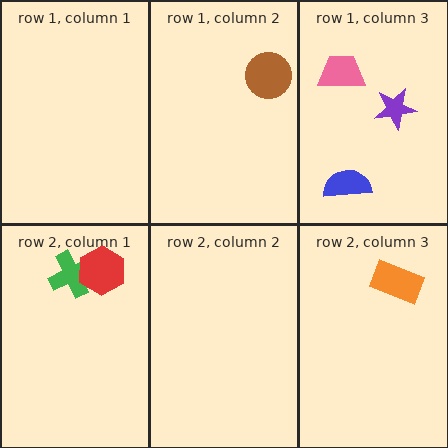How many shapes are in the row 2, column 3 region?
1.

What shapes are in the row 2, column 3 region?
The orange rectangle.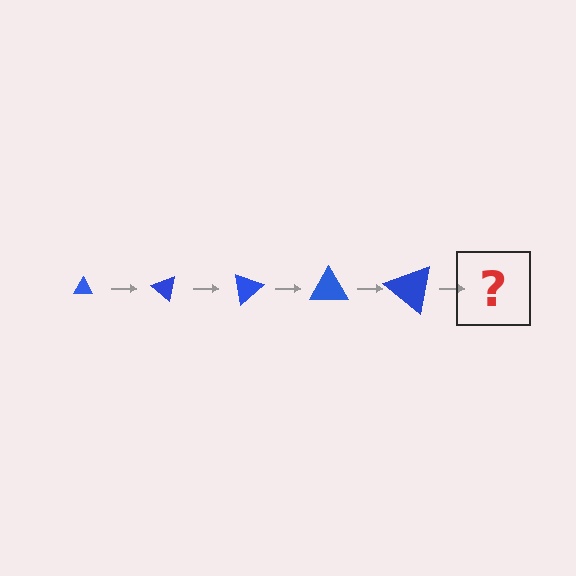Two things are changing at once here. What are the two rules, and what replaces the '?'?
The two rules are that the triangle grows larger each step and it rotates 40 degrees each step. The '?' should be a triangle, larger than the previous one and rotated 200 degrees from the start.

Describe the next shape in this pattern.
It should be a triangle, larger than the previous one and rotated 200 degrees from the start.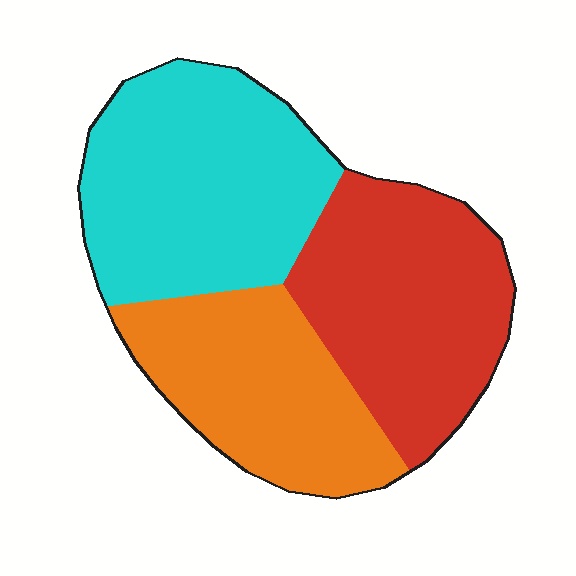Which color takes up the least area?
Orange, at roughly 30%.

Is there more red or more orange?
Red.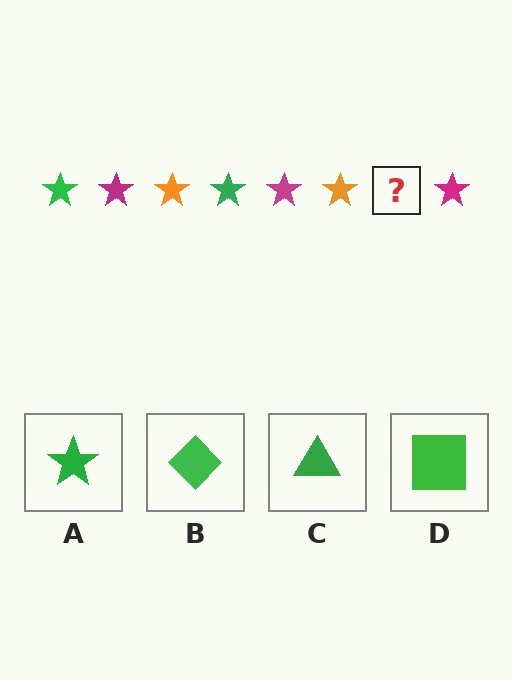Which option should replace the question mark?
Option A.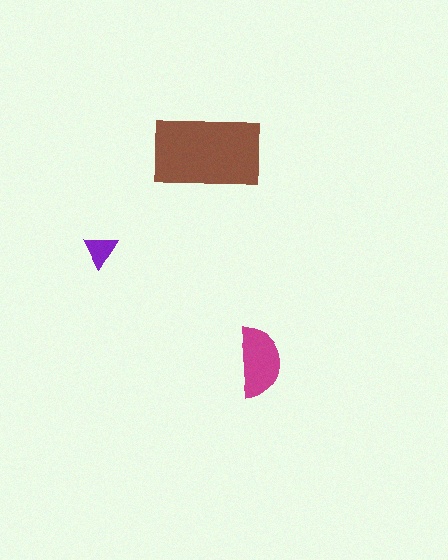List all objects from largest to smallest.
The brown rectangle, the magenta semicircle, the purple triangle.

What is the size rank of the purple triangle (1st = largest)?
3rd.